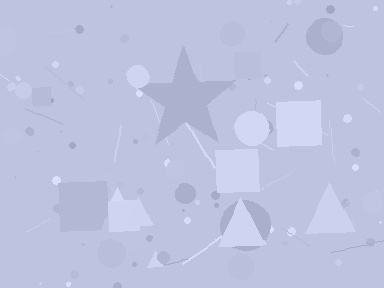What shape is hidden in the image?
A star is hidden in the image.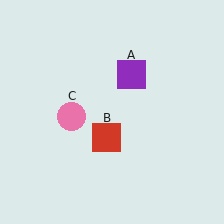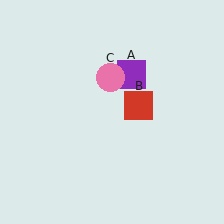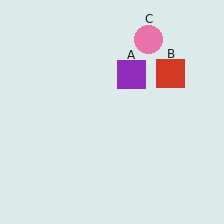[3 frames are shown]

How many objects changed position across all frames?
2 objects changed position: red square (object B), pink circle (object C).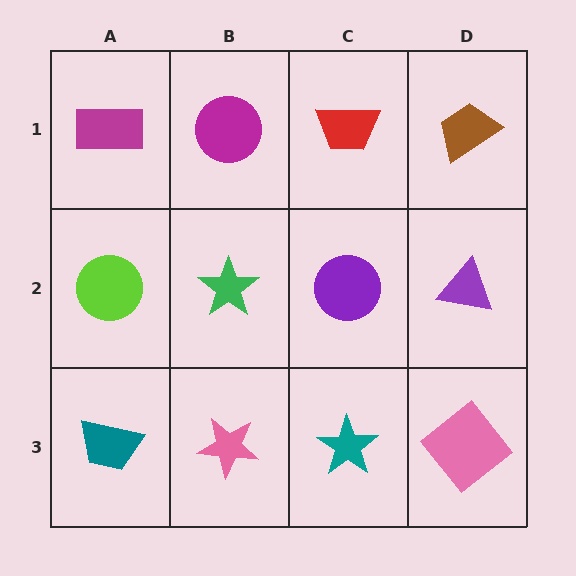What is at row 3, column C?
A teal star.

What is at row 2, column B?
A green star.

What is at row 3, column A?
A teal trapezoid.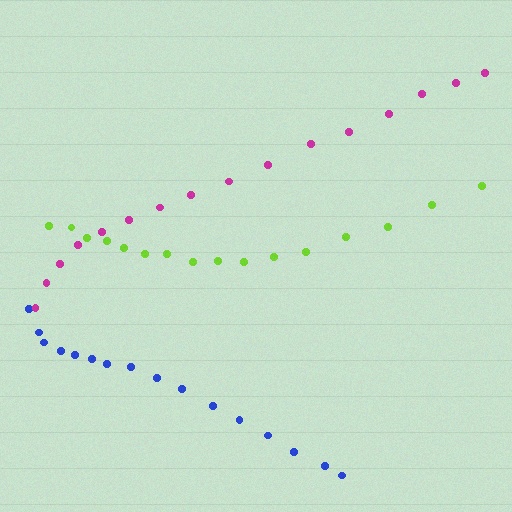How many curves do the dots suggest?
There are 3 distinct paths.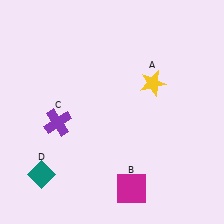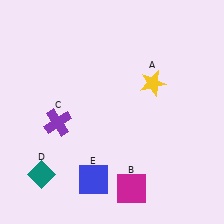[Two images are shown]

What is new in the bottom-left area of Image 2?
A blue square (E) was added in the bottom-left area of Image 2.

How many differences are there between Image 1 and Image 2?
There is 1 difference between the two images.